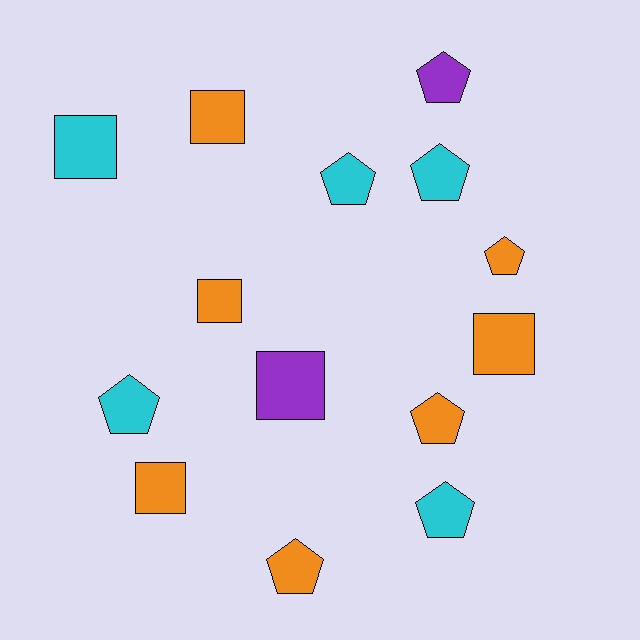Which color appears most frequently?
Orange, with 7 objects.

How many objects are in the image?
There are 14 objects.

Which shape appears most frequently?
Pentagon, with 8 objects.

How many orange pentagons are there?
There are 3 orange pentagons.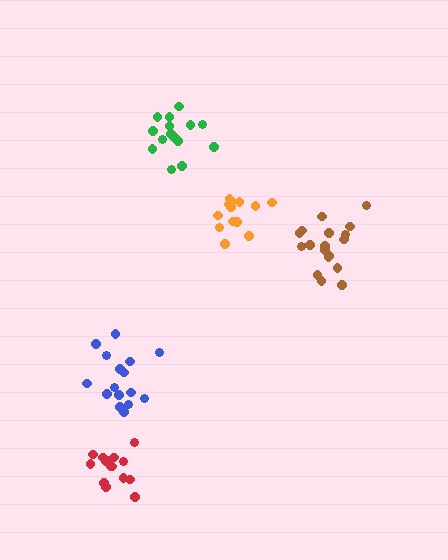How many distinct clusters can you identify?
There are 5 distinct clusters.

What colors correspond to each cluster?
The clusters are colored: orange, green, blue, brown, red.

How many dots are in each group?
Group 1: 13 dots, Group 2: 15 dots, Group 3: 16 dots, Group 4: 18 dots, Group 5: 15 dots (77 total).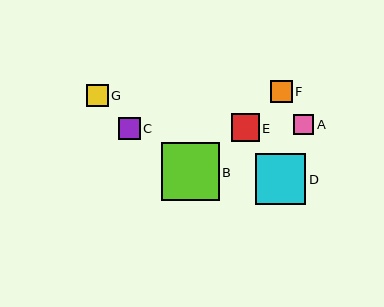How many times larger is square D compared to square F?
Square D is approximately 2.3 times the size of square F.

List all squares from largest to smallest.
From largest to smallest: B, D, E, F, G, C, A.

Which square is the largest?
Square B is the largest with a size of approximately 58 pixels.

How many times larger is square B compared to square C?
Square B is approximately 2.7 times the size of square C.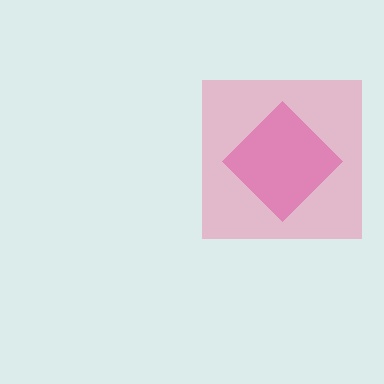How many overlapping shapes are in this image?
There are 2 overlapping shapes in the image.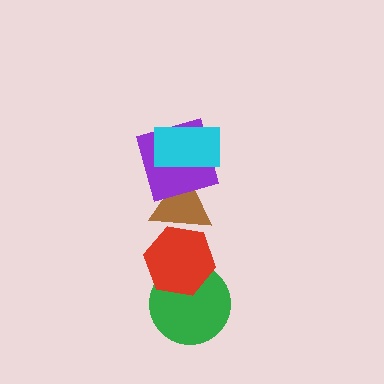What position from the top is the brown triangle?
The brown triangle is 3rd from the top.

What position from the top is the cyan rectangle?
The cyan rectangle is 1st from the top.